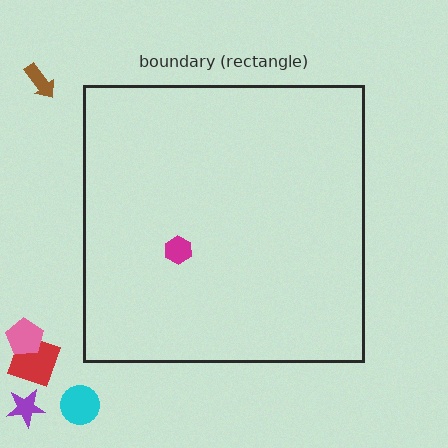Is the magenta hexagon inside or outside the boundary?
Inside.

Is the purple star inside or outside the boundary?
Outside.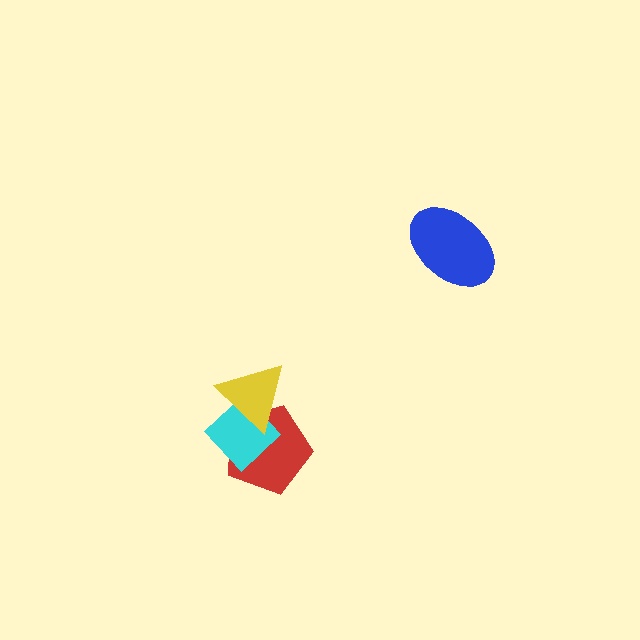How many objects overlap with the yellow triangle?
2 objects overlap with the yellow triangle.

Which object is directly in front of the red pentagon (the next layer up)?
The cyan diamond is directly in front of the red pentagon.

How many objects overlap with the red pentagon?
2 objects overlap with the red pentagon.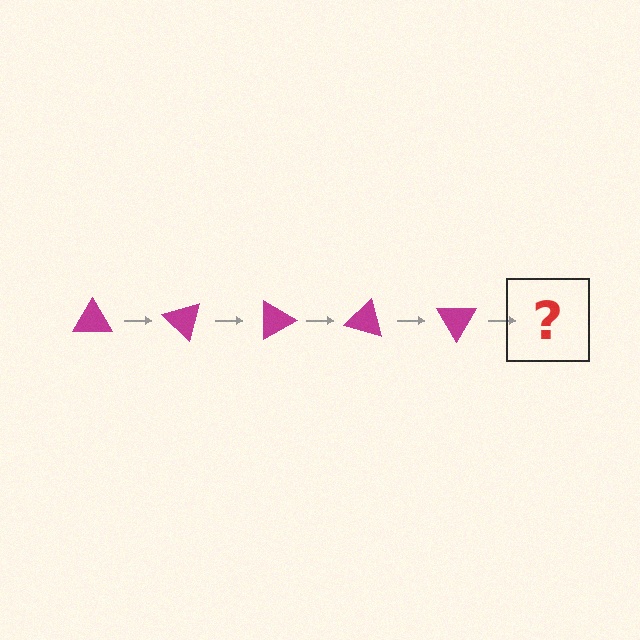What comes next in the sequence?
The next element should be a magenta triangle rotated 225 degrees.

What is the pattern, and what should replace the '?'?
The pattern is that the triangle rotates 45 degrees each step. The '?' should be a magenta triangle rotated 225 degrees.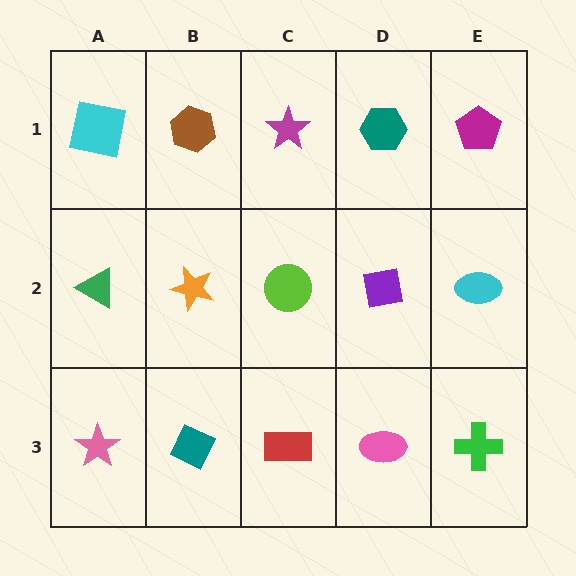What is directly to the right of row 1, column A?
A brown hexagon.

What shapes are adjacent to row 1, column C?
A lime circle (row 2, column C), a brown hexagon (row 1, column B), a teal hexagon (row 1, column D).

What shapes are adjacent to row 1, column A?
A green triangle (row 2, column A), a brown hexagon (row 1, column B).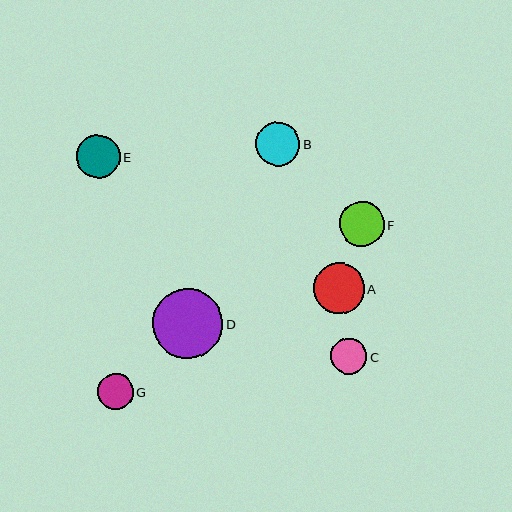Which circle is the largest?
Circle D is the largest with a size of approximately 70 pixels.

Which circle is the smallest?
Circle G is the smallest with a size of approximately 36 pixels.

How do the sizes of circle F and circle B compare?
Circle F and circle B are approximately the same size.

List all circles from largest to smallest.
From largest to smallest: D, A, F, B, E, C, G.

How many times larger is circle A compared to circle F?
Circle A is approximately 1.2 times the size of circle F.